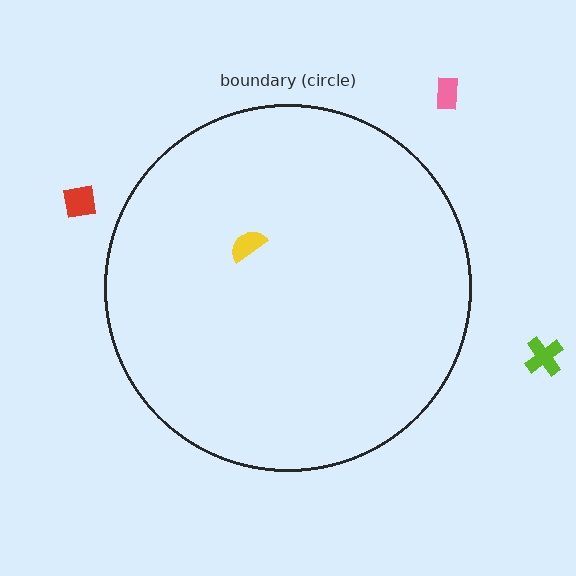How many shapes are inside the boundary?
1 inside, 3 outside.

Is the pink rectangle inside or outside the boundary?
Outside.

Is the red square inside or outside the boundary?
Outside.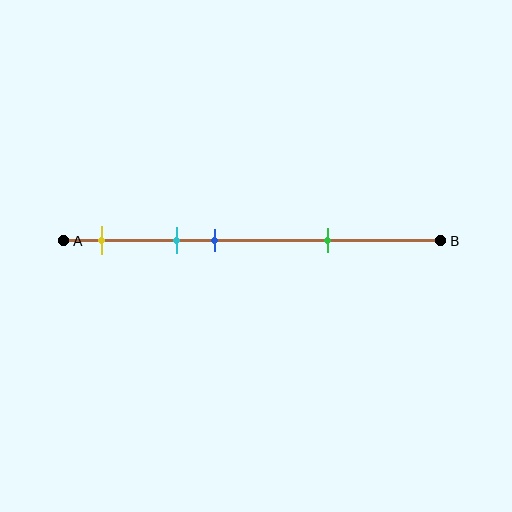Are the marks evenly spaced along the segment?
No, the marks are not evenly spaced.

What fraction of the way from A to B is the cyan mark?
The cyan mark is approximately 30% (0.3) of the way from A to B.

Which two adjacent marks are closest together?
The cyan and blue marks are the closest adjacent pair.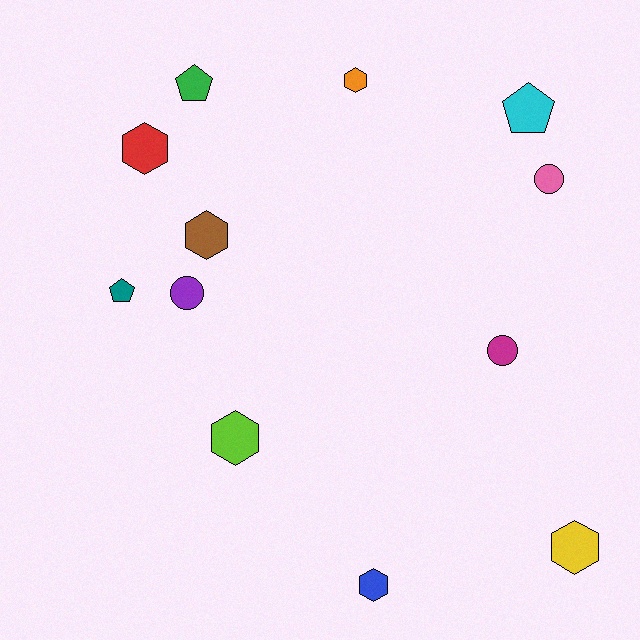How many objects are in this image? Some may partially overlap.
There are 12 objects.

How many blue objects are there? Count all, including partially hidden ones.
There is 1 blue object.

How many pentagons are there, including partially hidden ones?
There are 3 pentagons.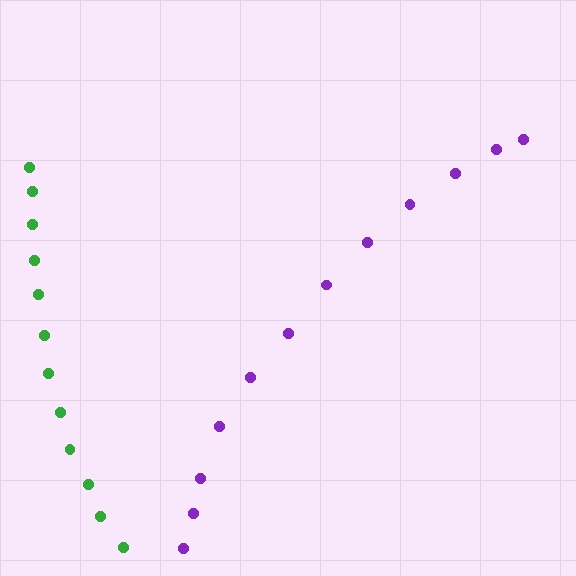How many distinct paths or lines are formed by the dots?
There are 2 distinct paths.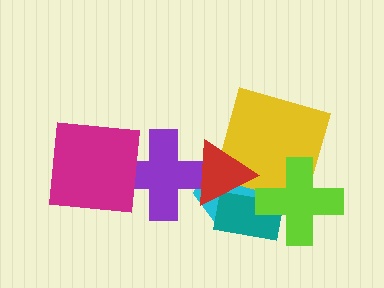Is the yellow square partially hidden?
Yes, it is partially covered by another shape.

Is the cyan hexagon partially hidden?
Yes, it is partially covered by another shape.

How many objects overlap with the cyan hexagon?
5 objects overlap with the cyan hexagon.